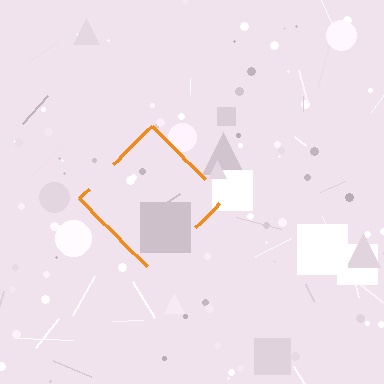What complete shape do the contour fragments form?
The contour fragments form a diamond.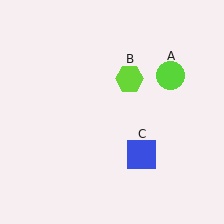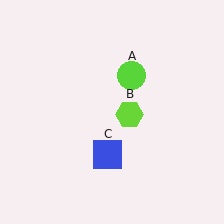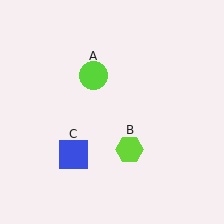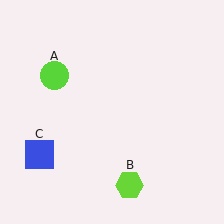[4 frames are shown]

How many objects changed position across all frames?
3 objects changed position: lime circle (object A), lime hexagon (object B), blue square (object C).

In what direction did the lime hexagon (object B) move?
The lime hexagon (object B) moved down.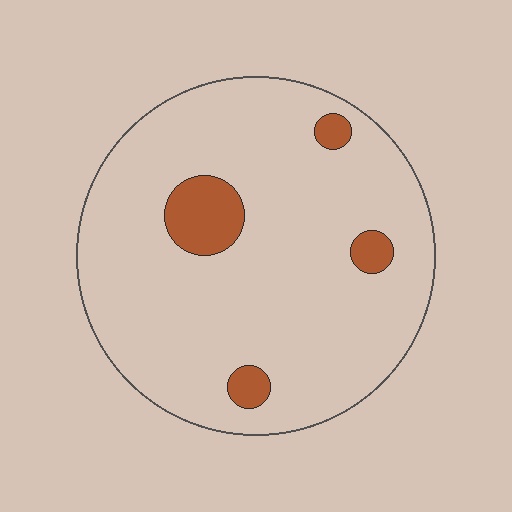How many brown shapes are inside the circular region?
4.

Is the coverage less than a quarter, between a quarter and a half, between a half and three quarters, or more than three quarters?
Less than a quarter.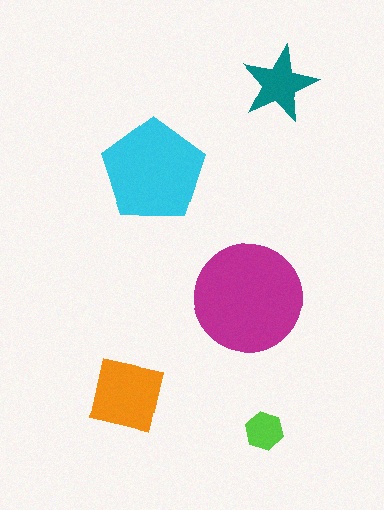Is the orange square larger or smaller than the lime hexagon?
Larger.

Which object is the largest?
The magenta circle.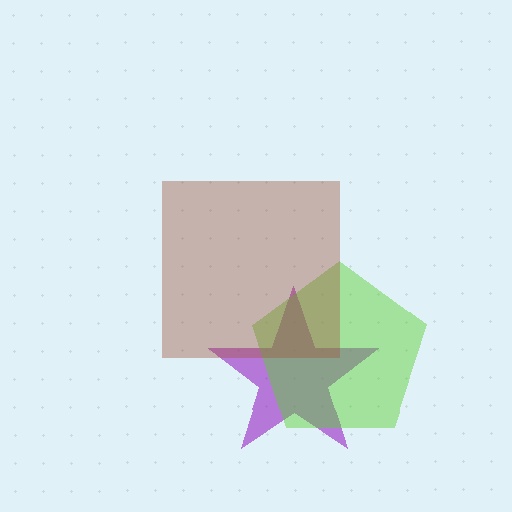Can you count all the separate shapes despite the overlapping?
Yes, there are 3 separate shapes.